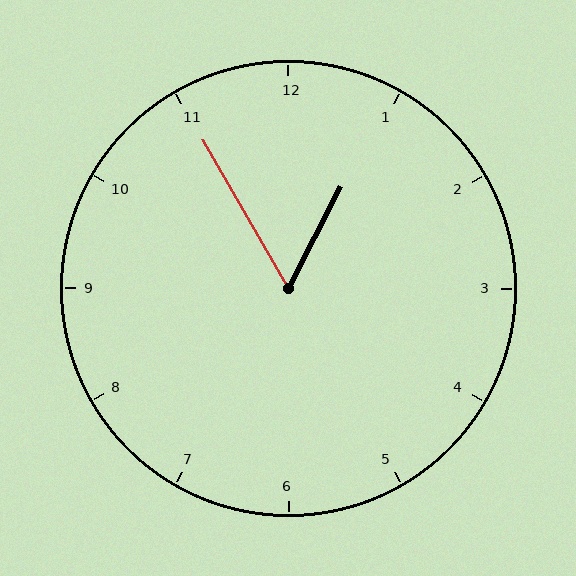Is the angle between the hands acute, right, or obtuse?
It is acute.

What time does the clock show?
12:55.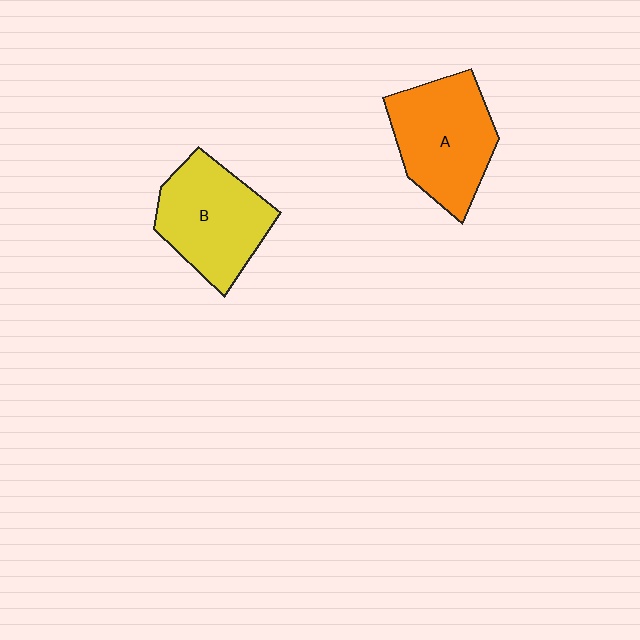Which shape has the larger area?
Shape A (orange).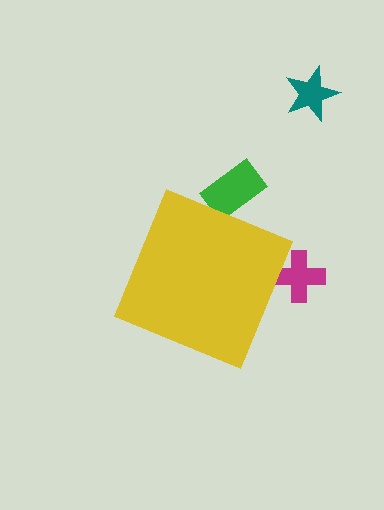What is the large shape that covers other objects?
A yellow diamond.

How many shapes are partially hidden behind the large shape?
2 shapes are partially hidden.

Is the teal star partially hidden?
No, the teal star is fully visible.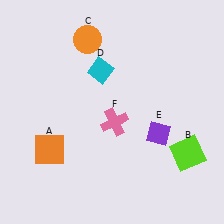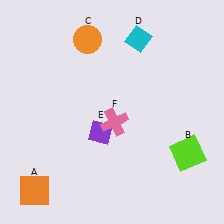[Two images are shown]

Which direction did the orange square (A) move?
The orange square (A) moved down.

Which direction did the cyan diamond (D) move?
The cyan diamond (D) moved right.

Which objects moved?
The objects that moved are: the orange square (A), the cyan diamond (D), the purple diamond (E).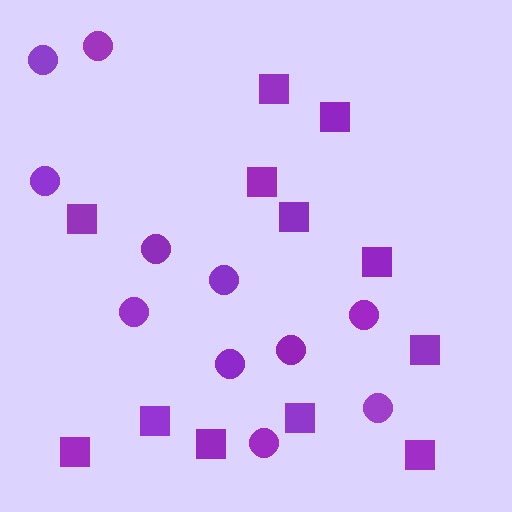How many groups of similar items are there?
There are 2 groups: one group of squares (12) and one group of circles (11).